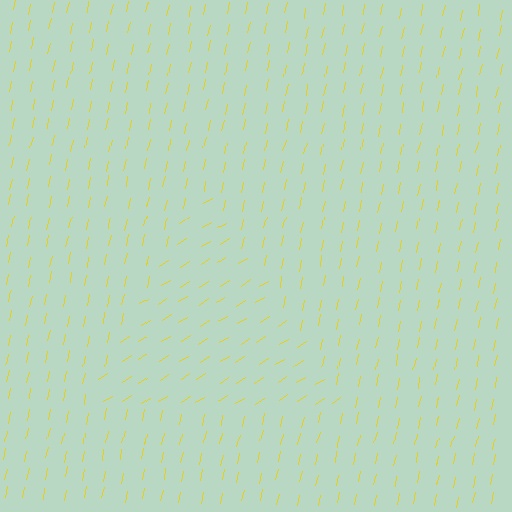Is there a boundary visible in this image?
Yes, there is a texture boundary formed by a change in line orientation.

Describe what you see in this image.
The image is filled with small yellow line segments. A triangle region in the image has lines oriented differently from the surrounding lines, creating a visible texture boundary.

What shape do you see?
I see a triangle.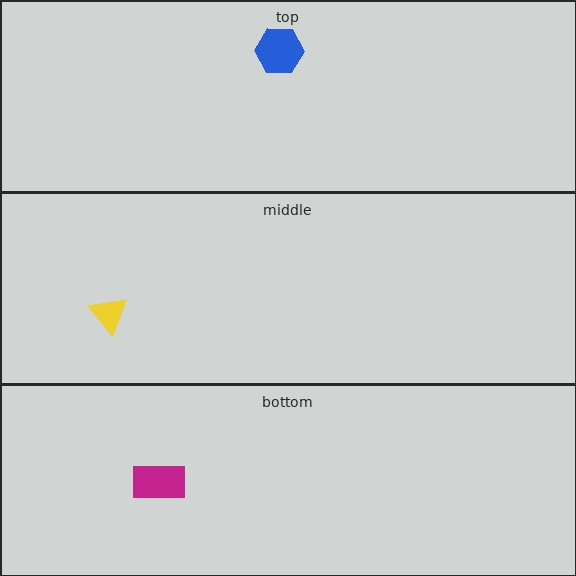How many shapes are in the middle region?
1.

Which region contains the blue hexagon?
The top region.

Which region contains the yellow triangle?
The middle region.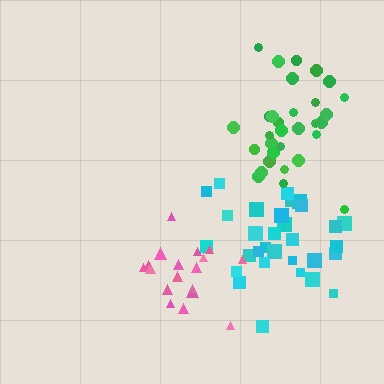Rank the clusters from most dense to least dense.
pink, green, cyan.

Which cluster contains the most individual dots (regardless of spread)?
Cyan (32).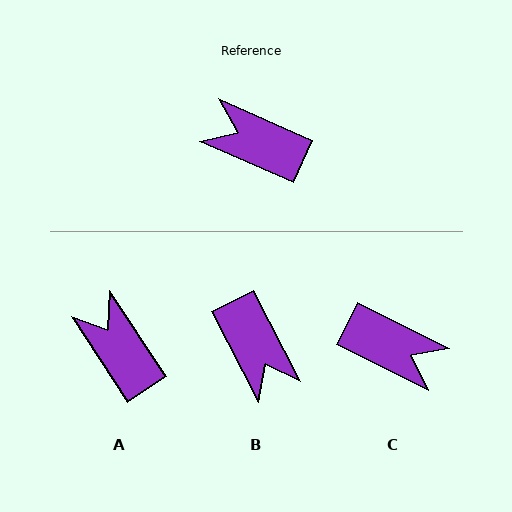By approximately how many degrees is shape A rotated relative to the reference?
Approximately 33 degrees clockwise.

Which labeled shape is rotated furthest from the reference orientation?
C, about 177 degrees away.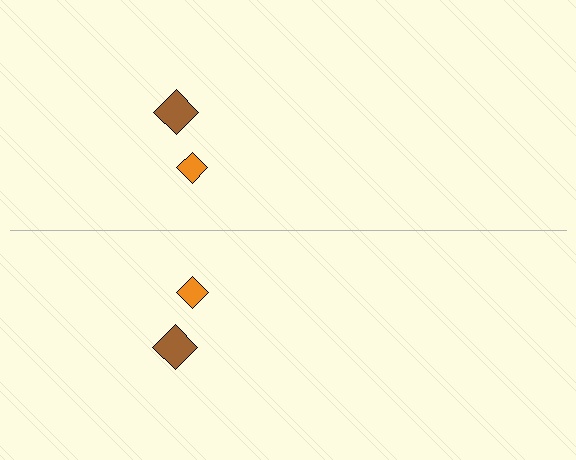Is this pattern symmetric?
Yes, this pattern has bilateral (reflection) symmetry.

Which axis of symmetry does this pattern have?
The pattern has a horizontal axis of symmetry running through the center of the image.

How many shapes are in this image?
There are 4 shapes in this image.